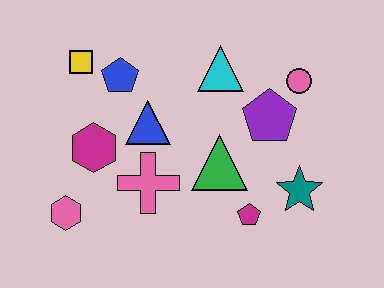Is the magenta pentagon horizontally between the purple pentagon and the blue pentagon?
Yes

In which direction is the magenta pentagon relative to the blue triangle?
The magenta pentagon is to the right of the blue triangle.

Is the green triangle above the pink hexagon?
Yes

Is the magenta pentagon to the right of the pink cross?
Yes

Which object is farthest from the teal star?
The yellow square is farthest from the teal star.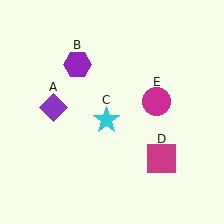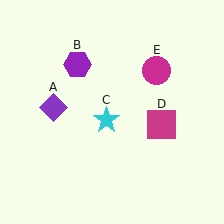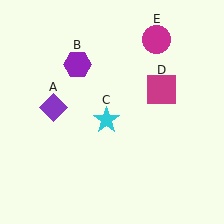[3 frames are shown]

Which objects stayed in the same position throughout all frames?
Purple diamond (object A) and purple hexagon (object B) and cyan star (object C) remained stationary.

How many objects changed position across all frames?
2 objects changed position: magenta square (object D), magenta circle (object E).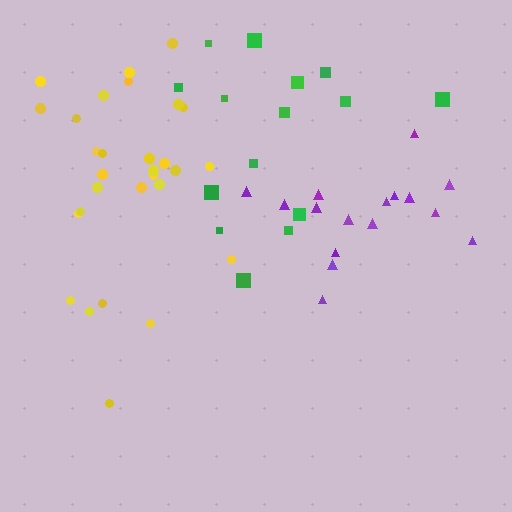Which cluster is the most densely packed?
Yellow.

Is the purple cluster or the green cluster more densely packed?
Purple.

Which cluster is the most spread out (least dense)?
Green.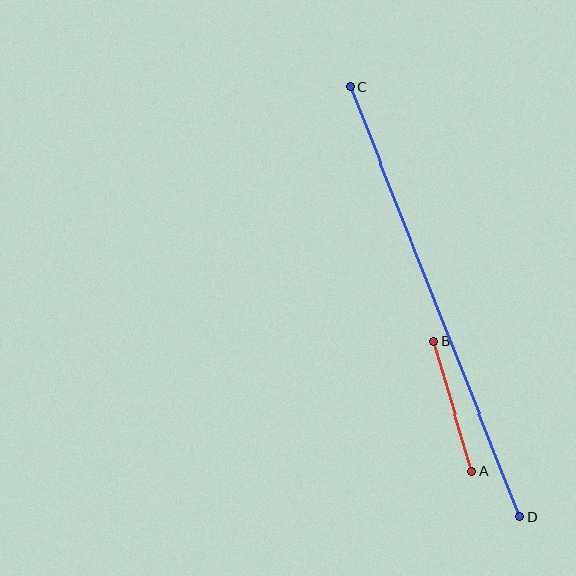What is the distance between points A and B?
The distance is approximately 136 pixels.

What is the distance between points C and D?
The distance is approximately 462 pixels.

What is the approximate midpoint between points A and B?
The midpoint is at approximately (453, 406) pixels.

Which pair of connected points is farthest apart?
Points C and D are farthest apart.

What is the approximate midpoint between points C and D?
The midpoint is at approximately (435, 302) pixels.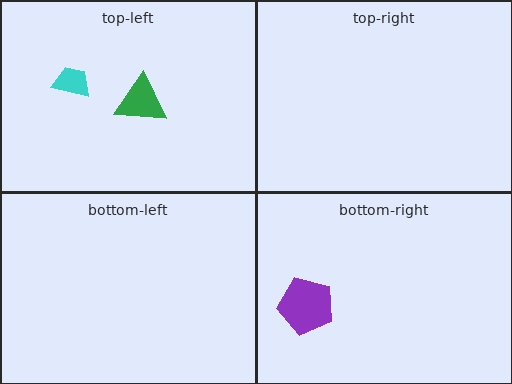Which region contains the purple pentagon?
The bottom-right region.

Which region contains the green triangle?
The top-left region.